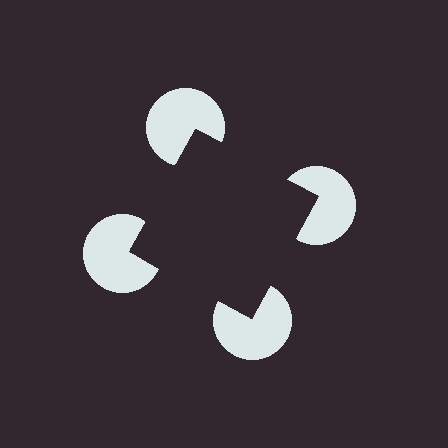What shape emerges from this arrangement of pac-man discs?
An illusory square — its edges are inferred from the aligned wedge cuts in the pac-man discs, not physically drawn.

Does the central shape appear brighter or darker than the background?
It typically appears slightly darker than the background, even though no actual brightness change is drawn.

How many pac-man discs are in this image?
There are 4 — one at each vertex of the illusory square.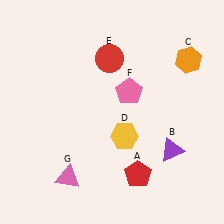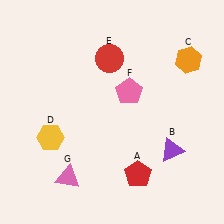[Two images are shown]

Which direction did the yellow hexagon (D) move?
The yellow hexagon (D) moved left.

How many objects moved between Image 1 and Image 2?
1 object moved between the two images.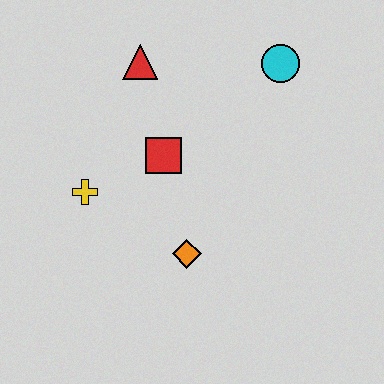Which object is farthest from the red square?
The cyan circle is farthest from the red square.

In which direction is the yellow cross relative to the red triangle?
The yellow cross is below the red triangle.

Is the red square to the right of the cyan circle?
No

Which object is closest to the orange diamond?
The red square is closest to the orange diamond.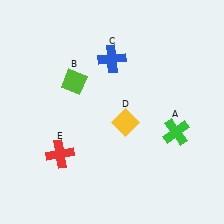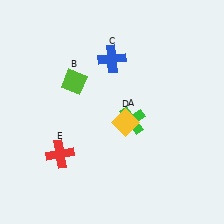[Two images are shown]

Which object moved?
The green cross (A) moved left.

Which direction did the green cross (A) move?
The green cross (A) moved left.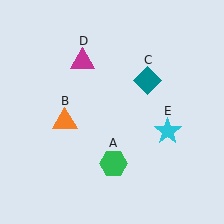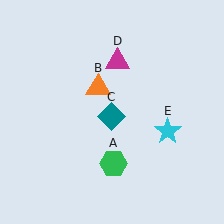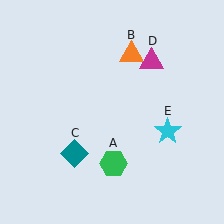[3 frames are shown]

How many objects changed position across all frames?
3 objects changed position: orange triangle (object B), teal diamond (object C), magenta triangle (object D).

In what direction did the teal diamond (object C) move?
The teal diamond (object C) moved down and to the left.